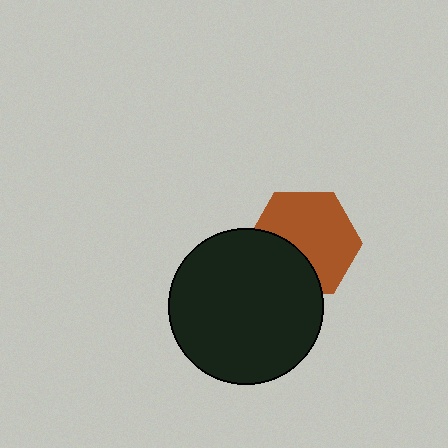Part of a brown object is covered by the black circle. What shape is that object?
It is a hexagon.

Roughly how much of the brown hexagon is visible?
Most of it is visible (roughly 66%).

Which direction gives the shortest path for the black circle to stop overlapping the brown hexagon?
Moving toward the lower-left gives the shortest separation.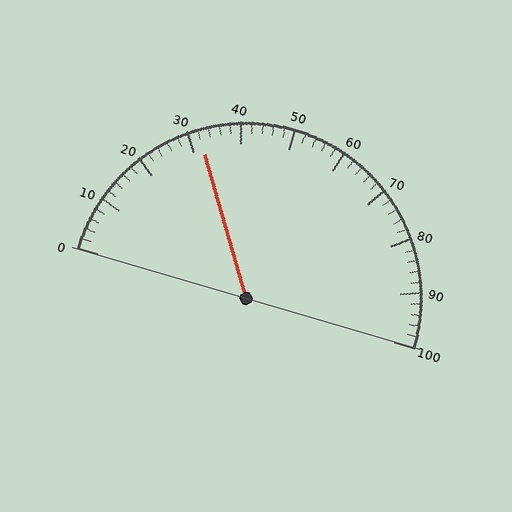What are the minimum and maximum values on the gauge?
The gauge ranges from 0 to 100.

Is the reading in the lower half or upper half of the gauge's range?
The reading is in the lower half of the range (0 to 100).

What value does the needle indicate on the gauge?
The needle indicates approximately 32.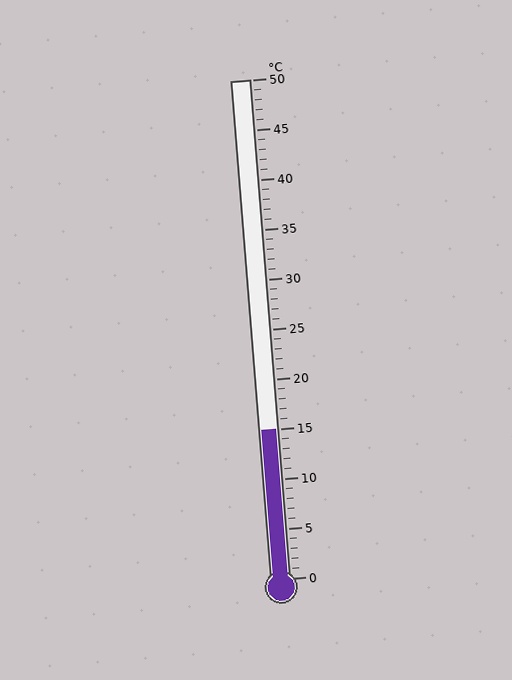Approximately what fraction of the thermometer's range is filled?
The thermometer is filled to approximately 30% of its range.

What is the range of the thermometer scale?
The thermometer scale ranges from 0°C to 50°C.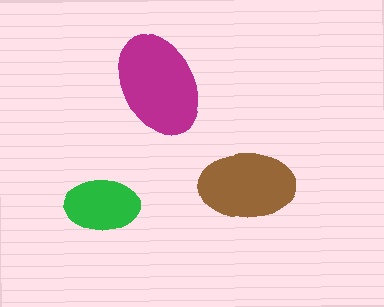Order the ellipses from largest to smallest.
the magenta one, the brown one, the green one.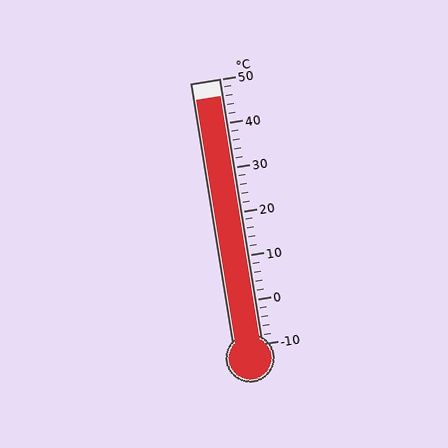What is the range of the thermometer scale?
The thermometer scale ranges from -10°C to 50°C.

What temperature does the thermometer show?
The thermometer shows approximately 46°C.